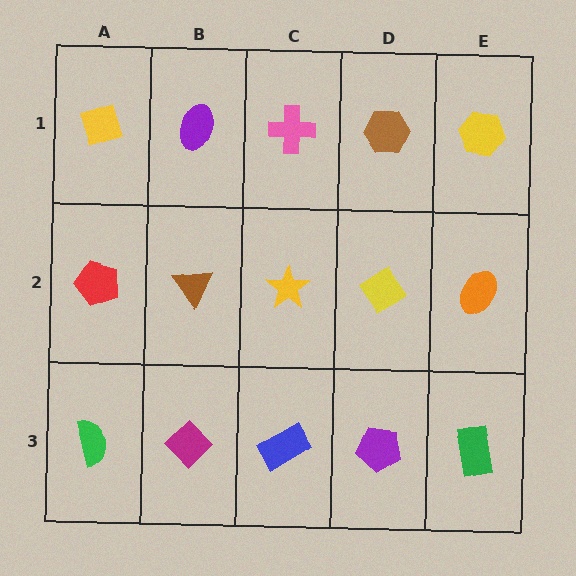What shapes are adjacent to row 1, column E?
An orange ellipse (row 2, column E), a brown hexagon (row 1, column D).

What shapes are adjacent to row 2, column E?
A yellow hexagon (row 1, column E), a green rectangle (row 3, column E), a yellow diamond (row 2, column D).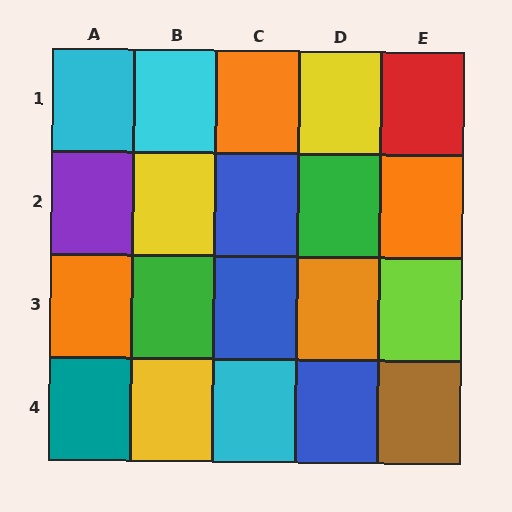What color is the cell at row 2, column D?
Green.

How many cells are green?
2 cells are green.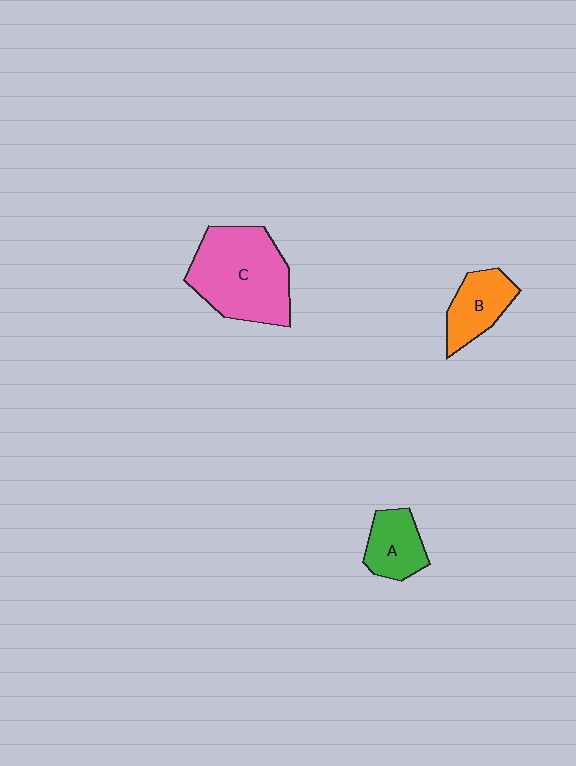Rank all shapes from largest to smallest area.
From largest to smallest: C (pink), B (orange), A (green).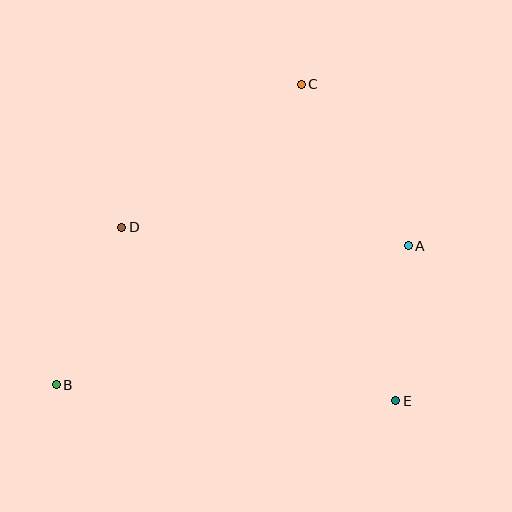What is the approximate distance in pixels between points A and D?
The distance between A and D is approximately 287 pixels.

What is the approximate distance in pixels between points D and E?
The distance between D and E is approximately 325 pixels.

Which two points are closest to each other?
Points A and E are closest to each other.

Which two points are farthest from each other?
Points B and C are farthest from each other.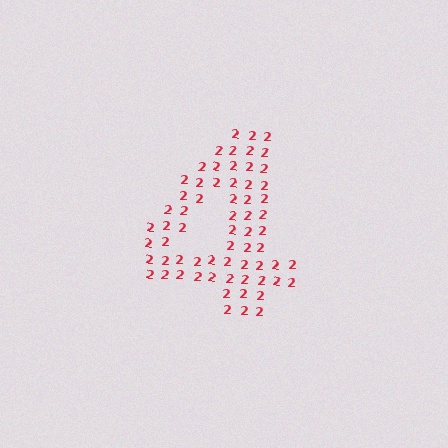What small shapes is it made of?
It is made of small digit 2's.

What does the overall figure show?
The overall figure shows the digit 4.